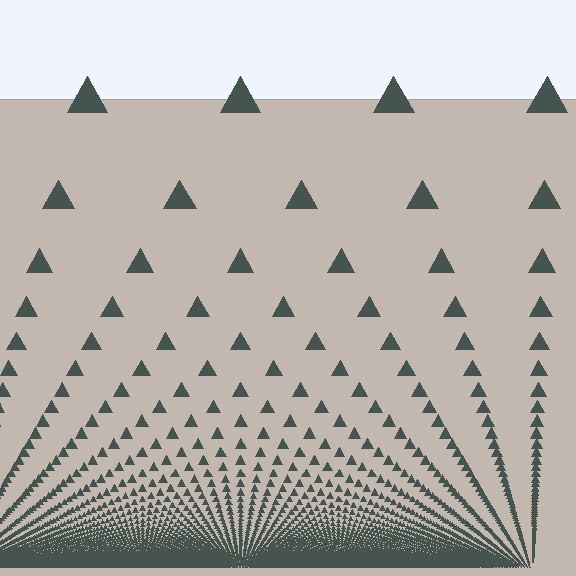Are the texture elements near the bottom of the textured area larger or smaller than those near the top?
Smaller. The gradient is inverted — elements near the bottom are smaller and denser.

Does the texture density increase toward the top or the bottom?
Density increases toward the bottom.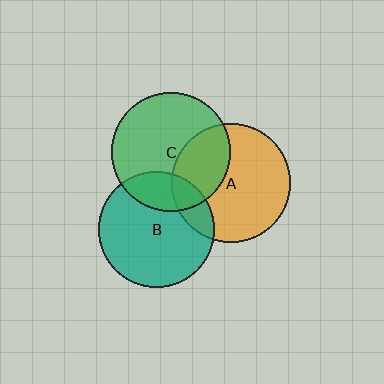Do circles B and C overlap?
Yes.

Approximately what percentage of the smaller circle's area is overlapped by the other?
Approximately 20%.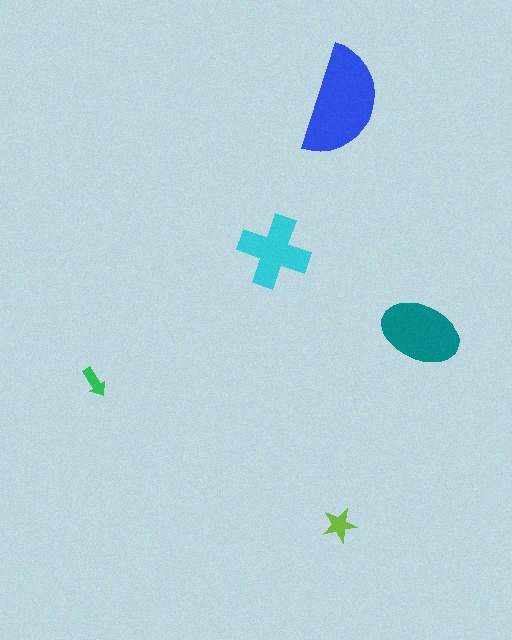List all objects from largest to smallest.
The blue semicircle, the teal ellipse, the cyan cross, the lime star, the green arrow.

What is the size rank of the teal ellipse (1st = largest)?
2nd.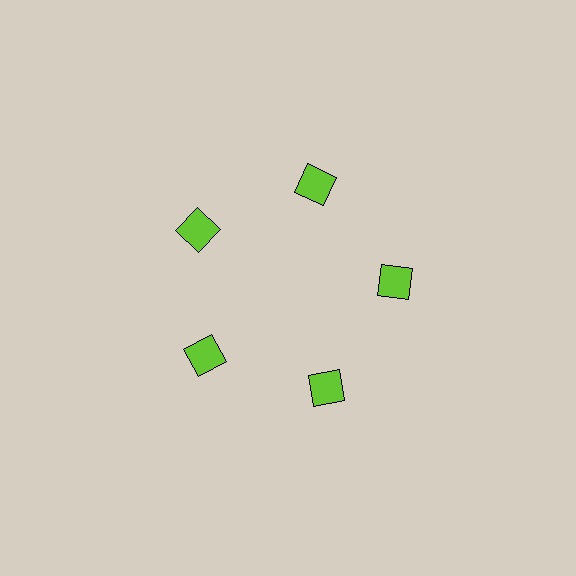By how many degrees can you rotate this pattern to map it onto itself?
The pattern maps onto itself every 72 degrees of rotation.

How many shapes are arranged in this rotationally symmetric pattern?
There are 5 shapes, arranged in 5 groups of 1.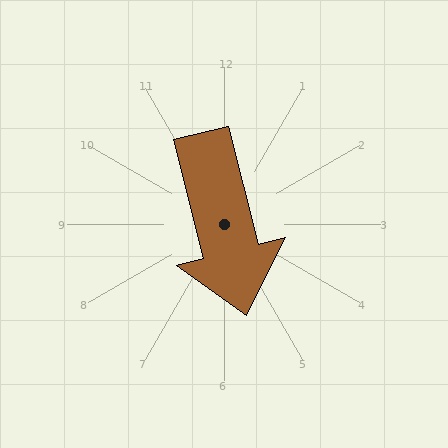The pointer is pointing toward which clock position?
Roughly 6 o'clock.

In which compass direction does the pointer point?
South.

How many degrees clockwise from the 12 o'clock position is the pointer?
Approximately 166 degrees.